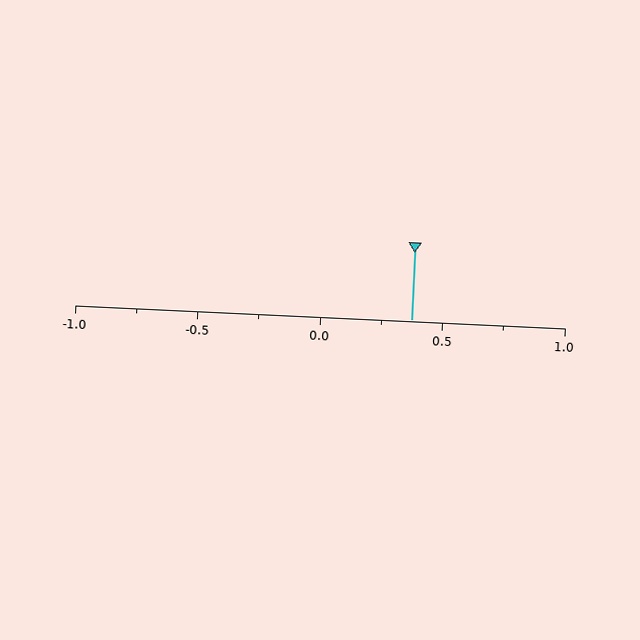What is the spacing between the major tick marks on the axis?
The major ticks are spaced 0.5 apart.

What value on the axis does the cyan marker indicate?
The marker indicates approximately 0.38.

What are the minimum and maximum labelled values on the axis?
The axis runs from -1.0 to 1.0.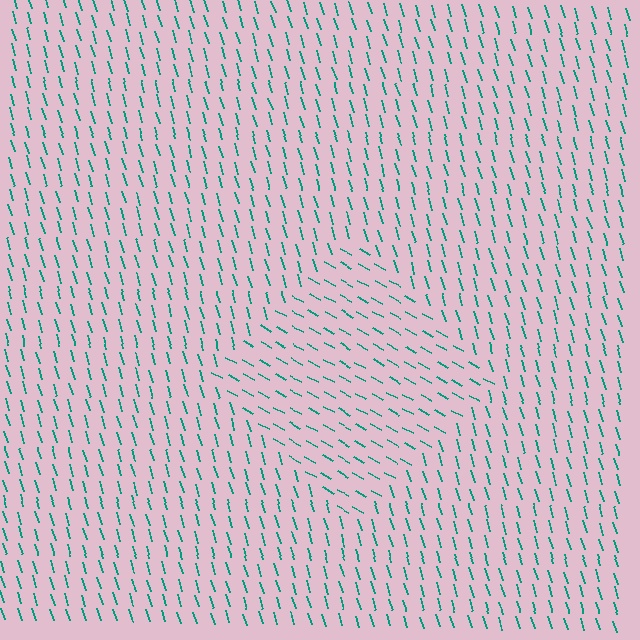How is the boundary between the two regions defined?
The boundary is defined purely by a change in line orientation (approximately 45 degrees difference). All lines are the same color and thickness.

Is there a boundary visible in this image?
Yes, there is a texture boundary formed by a change in line orientation.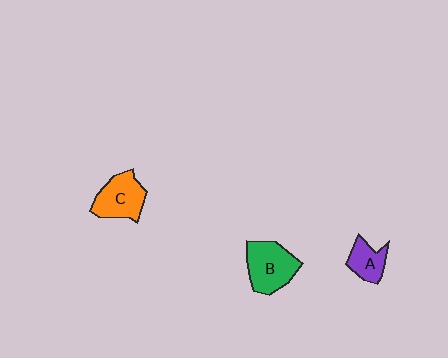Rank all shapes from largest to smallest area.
From largest to smallest: B (green), C (orange), A (purple).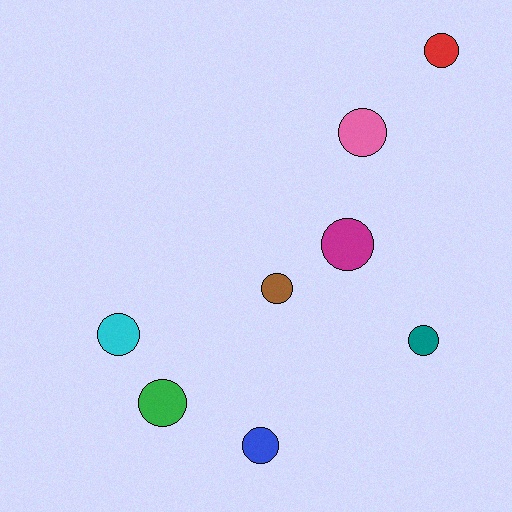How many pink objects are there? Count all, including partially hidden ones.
There is 1 pink object.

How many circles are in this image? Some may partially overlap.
There are 8 circles.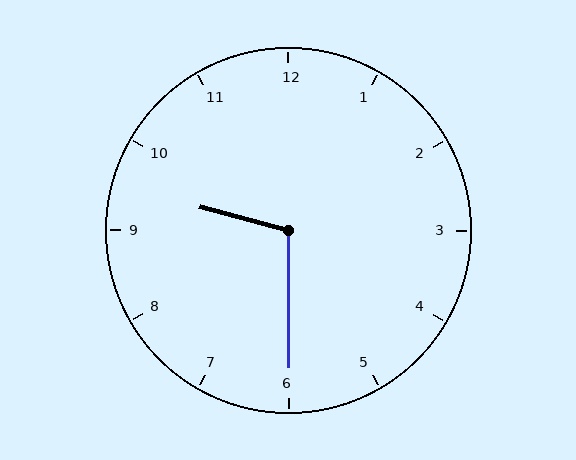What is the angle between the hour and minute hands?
Approximately 105 degrees.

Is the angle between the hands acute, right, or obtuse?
It is obtuse.